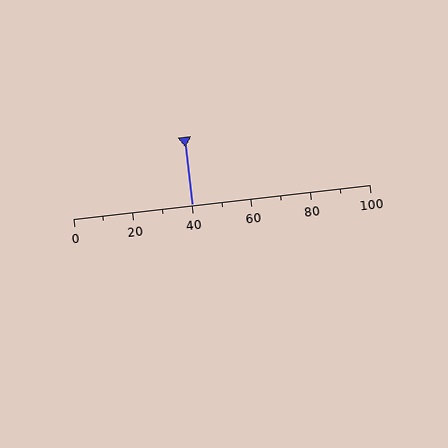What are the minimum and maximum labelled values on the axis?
The axis runs from 0 to 100.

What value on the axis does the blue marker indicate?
The marker indicates approximately 40.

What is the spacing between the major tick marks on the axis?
The major ticks are spaced 20 apart.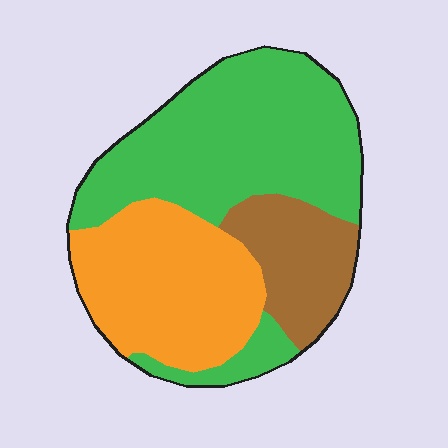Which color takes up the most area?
Green, at roughly 50%.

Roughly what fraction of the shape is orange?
Orange covers about 35% of the shape.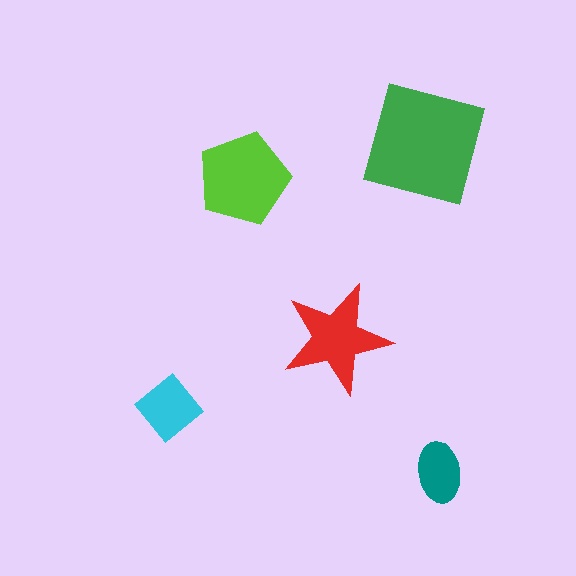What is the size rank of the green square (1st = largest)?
1st.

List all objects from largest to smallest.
The green square, the lime pentagon, the red star, the cyan diamond, the teal ellipse.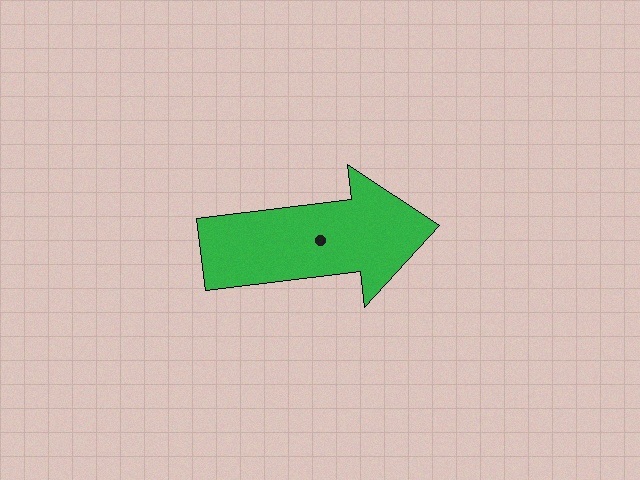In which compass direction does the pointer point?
East.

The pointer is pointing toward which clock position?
Roughly 3 o'clock.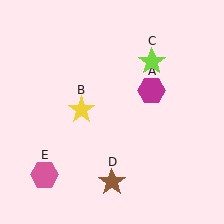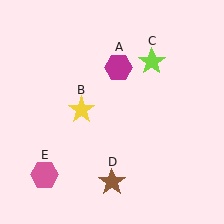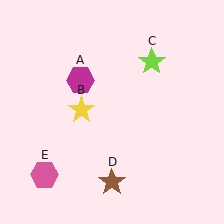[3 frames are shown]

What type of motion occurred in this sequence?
The magenta hexagon (object A) rotated counterclockwise around the center of the scene.